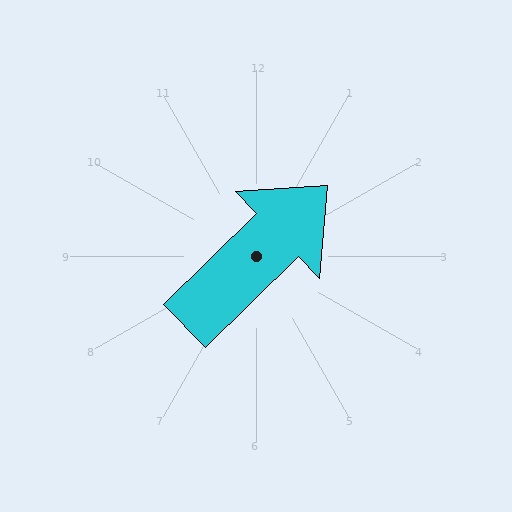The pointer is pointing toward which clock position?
Roughly 2 o'clock.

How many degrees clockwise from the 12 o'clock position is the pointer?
Approximately 46 degrees.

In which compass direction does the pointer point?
Northeast.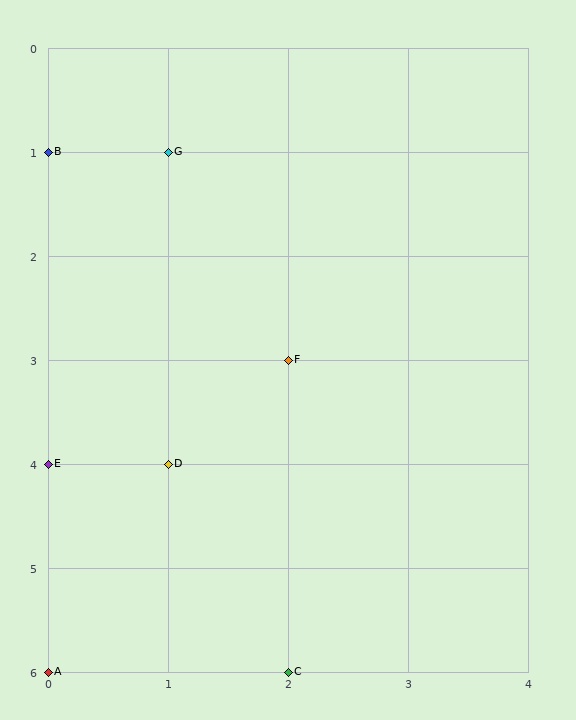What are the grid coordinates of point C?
Point C is at grid coordinates (2, 6).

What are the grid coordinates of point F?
Point F is at grid coordinates (2, 3).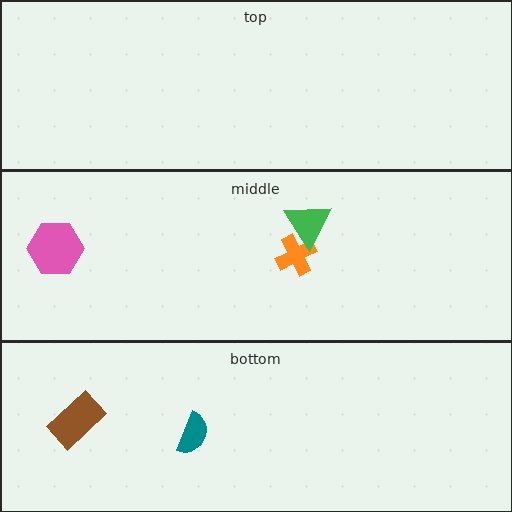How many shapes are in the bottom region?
2.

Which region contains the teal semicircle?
The bottom region.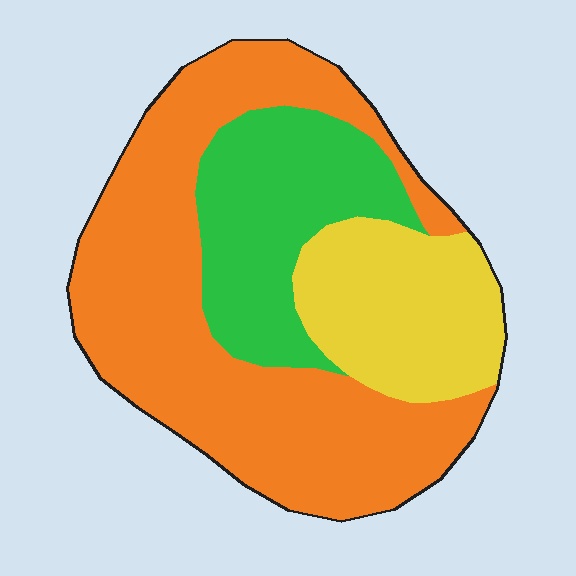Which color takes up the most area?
Orange, at roughly 55%.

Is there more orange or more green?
Orange.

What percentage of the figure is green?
Green takes up about one quarter (1/4) of the figure.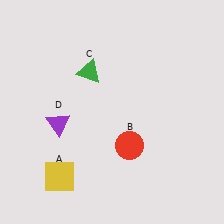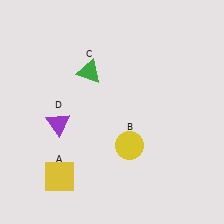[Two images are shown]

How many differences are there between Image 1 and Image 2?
There is 1 difference between the two images.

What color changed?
The circle (B) changed from red in Image 1 to yellow in Image 2.